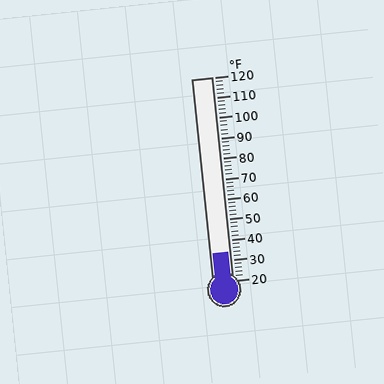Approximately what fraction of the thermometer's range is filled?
The thermometer is filled to approximately 15% of its range.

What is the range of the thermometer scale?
The thermometer scale ranges from 20°F to 120°F.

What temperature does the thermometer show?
The thermometer shows approximately 34°F.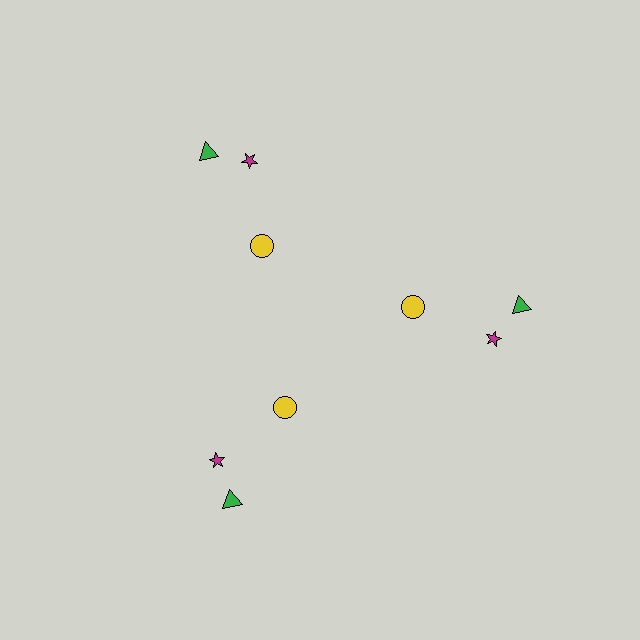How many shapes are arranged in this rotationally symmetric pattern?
There are 9 shapes, arranged in 3 groups of 3.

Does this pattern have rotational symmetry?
Yes, this pattern has 3-fold rotational symmetry. It looks the same after rotating 120 degrees around the center.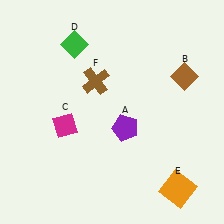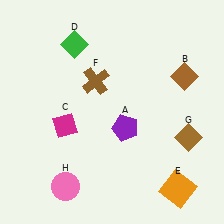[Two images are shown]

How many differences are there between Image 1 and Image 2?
There are 2 differences between the two images.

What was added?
A brown diamond (G), a pink circle (H) were added in Image 2.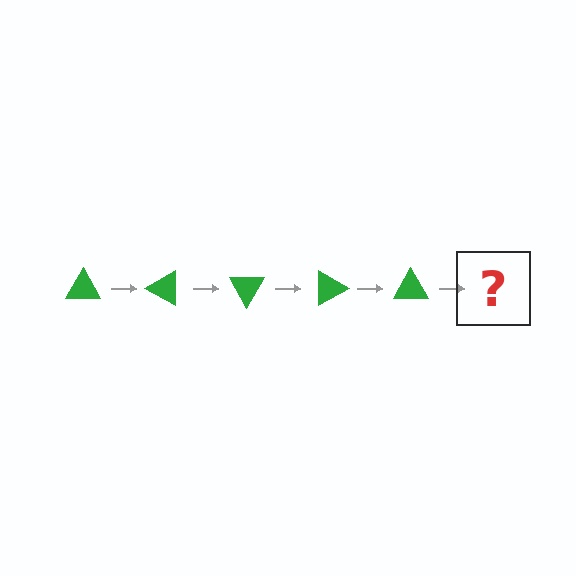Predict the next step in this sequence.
The next step is a green triangle rotated 150 degrees.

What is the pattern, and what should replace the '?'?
The pattern is that the triangle rotates 30 degrees each step. The '?' should be a green triangle rotated 150 degrees.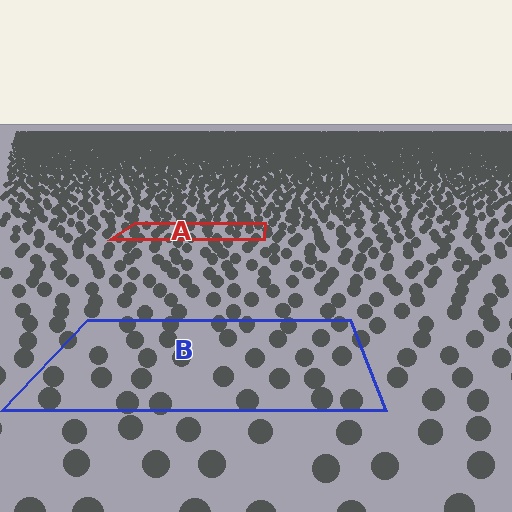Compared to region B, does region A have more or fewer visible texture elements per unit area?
Region A has more texture elements per unit area — they are packed more densely because it is farther away.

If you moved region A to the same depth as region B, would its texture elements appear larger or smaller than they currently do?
They would appear larger. At a closer depth, the same texture elements are projected at a bigger on-screen size.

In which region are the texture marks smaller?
The texture marks are smaller in region A, because it is farther away.